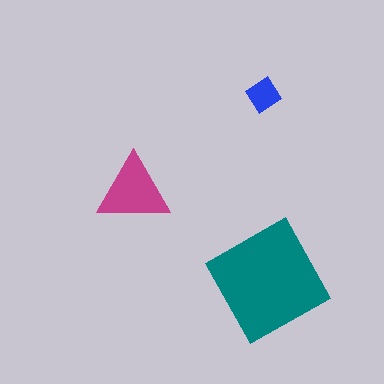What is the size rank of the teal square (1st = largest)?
1st.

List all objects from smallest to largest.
The blue diamond, the magenta triangle, the teal square.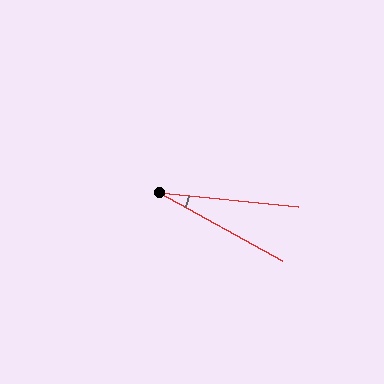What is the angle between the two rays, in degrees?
Approximately 23 degrees.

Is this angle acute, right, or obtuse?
It is acute.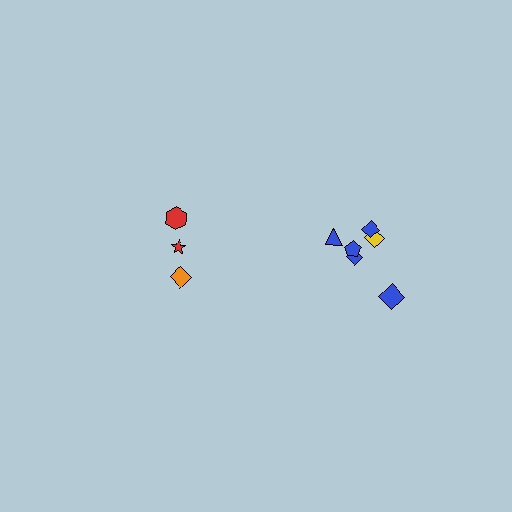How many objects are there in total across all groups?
There are 9 objects.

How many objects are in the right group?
There are 6 objects.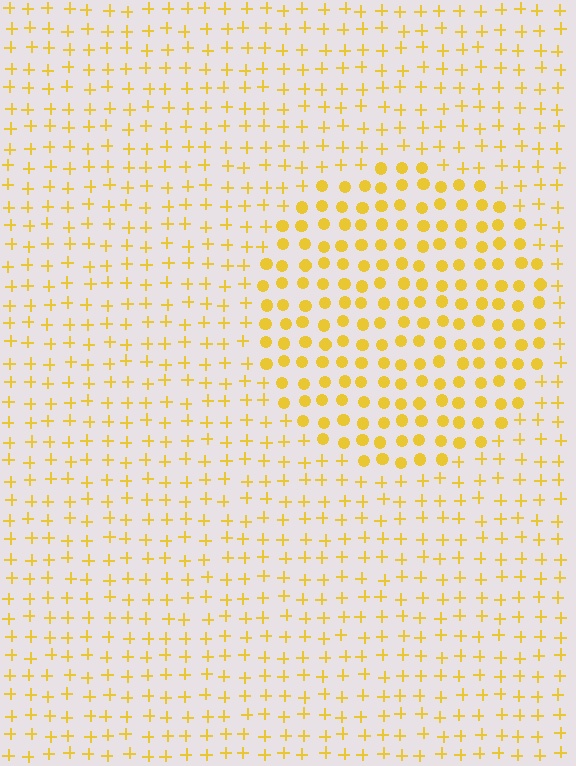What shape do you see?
I see a circle.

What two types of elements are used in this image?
The image uses circles inside the circle region and plus signs outside it.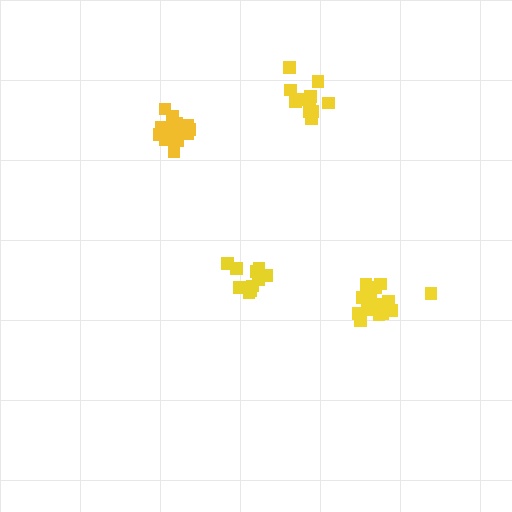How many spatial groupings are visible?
There are 4 spatial groupings.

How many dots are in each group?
Group 1: 11 dots, Group 2: 14 dots, Group 3: 10 dots, Group 4: 15 dots (50 total).